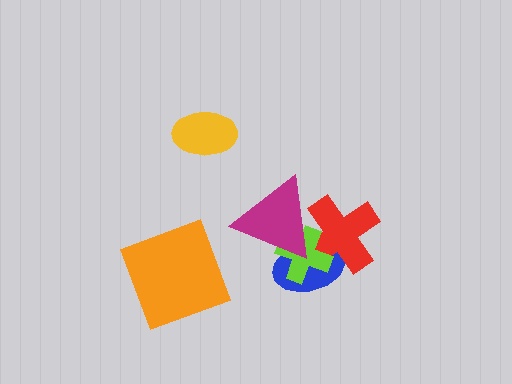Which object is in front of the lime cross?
The magenta triangle is in front of the lime cross.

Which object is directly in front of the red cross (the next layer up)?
The lime cross is directly in front of the red cross.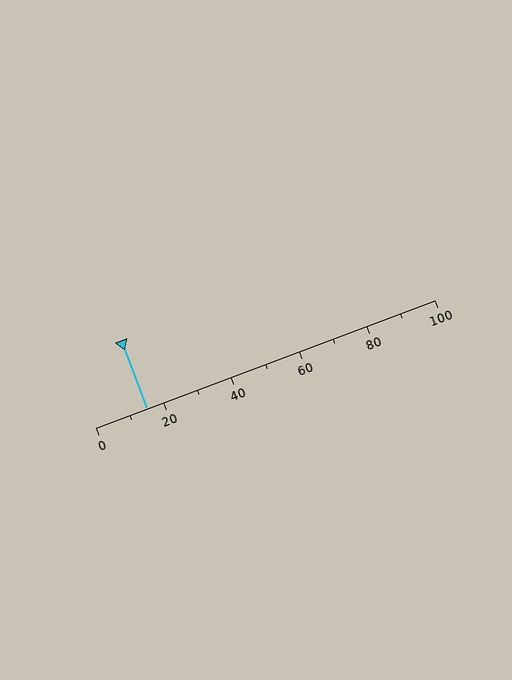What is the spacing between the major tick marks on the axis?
The major ticks are spaced 20 apart.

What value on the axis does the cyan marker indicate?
The marker indicates approximately 15.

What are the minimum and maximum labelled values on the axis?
The axis runs from 0 to 100.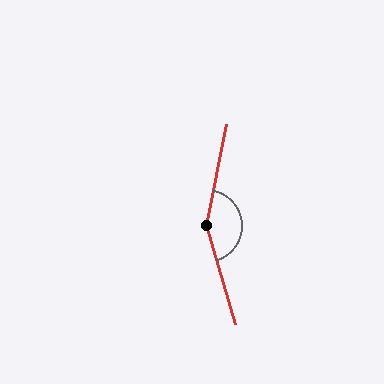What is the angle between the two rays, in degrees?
Approximately 153 degrees.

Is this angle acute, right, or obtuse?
It is obtuse.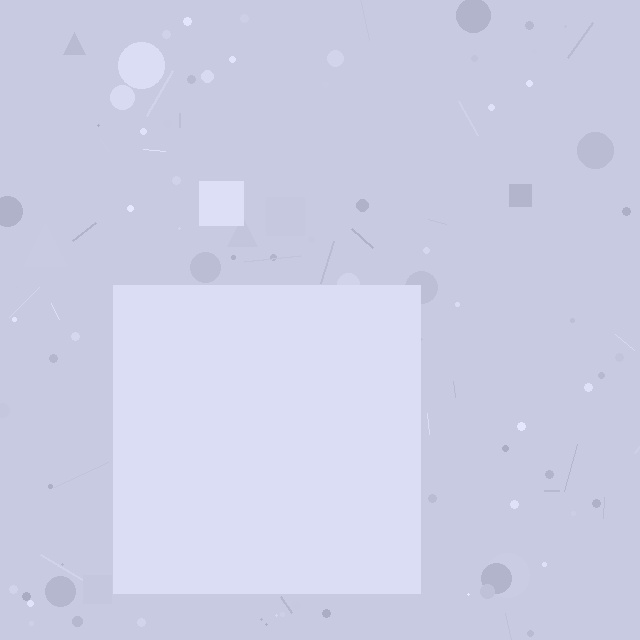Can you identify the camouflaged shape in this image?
The camouflaged shape is a square.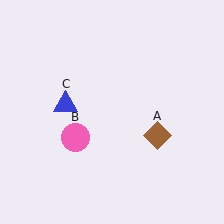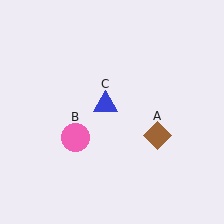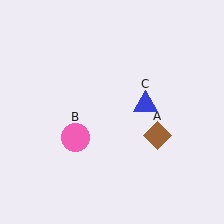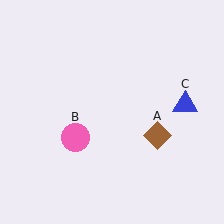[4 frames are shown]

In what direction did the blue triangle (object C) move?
The blue triangle (object C) moved right.